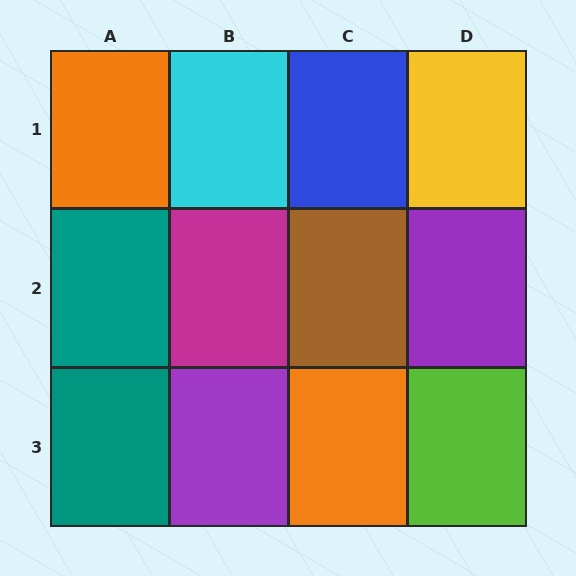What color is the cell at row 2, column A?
Teal.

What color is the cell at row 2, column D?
Purple.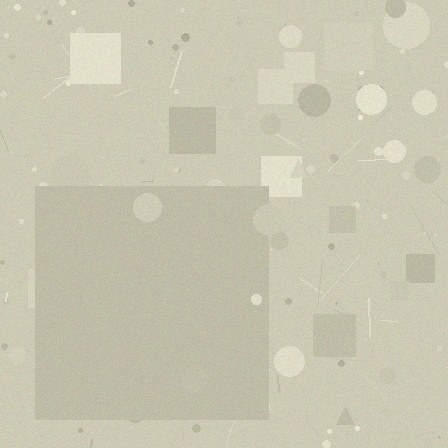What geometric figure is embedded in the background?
A square is embedded in the background.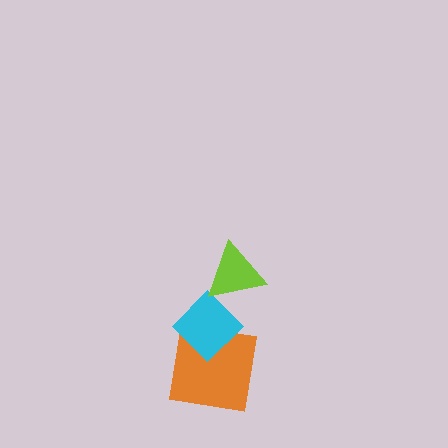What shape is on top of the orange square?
The cyan diamond is on top of the orange square.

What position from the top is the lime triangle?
The lime triangle is 1st from the top.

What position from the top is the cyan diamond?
The cyan diamond is 2nd from the top.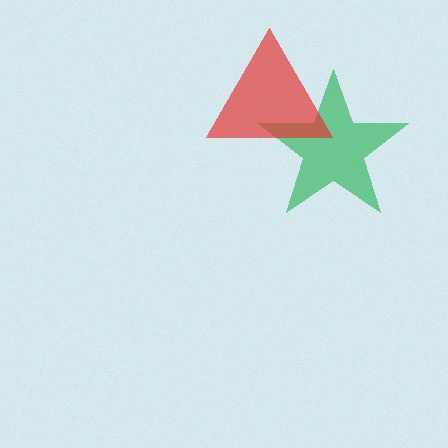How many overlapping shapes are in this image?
There are 2 overlapping shapes in the image.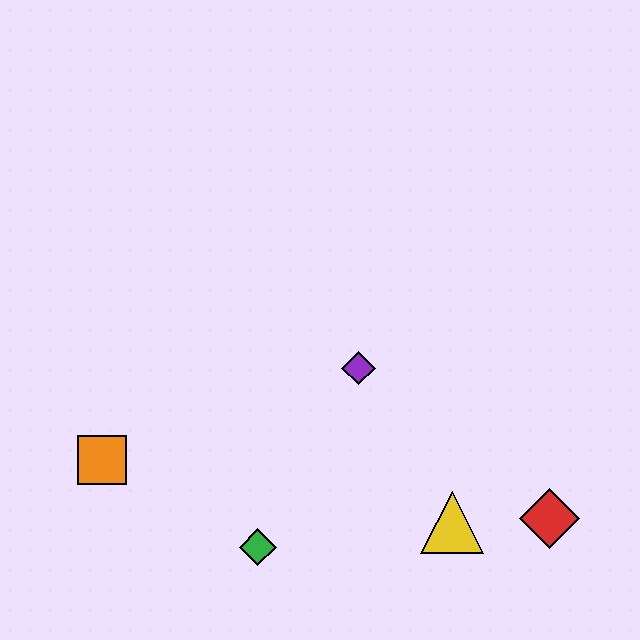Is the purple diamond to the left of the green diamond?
No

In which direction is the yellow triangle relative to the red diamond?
The yellow triangle is to the left of the red diamond.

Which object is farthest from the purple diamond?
The orange square is farthest from the purple diamond.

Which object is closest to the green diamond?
The orange square is closest to the green diamond.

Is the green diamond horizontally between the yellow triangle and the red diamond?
No